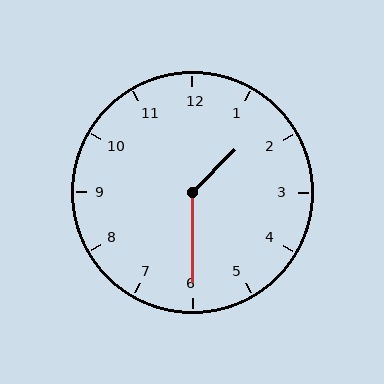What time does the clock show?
1:30.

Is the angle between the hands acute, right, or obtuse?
It is obtuse.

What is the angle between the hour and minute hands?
Approximately 135 degrees.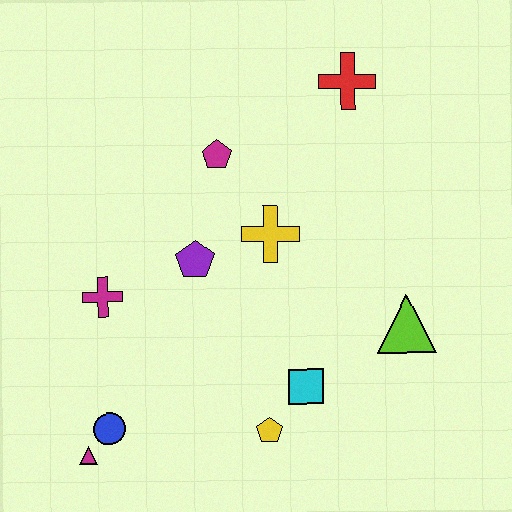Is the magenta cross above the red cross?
No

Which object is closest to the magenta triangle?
The blue circle is closest to the magenta triangle.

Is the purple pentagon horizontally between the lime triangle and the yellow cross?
No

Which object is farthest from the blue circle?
The red cross is farthest from the blue circle.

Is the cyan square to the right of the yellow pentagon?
Yes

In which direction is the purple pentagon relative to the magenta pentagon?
The purple pentagon is below the magenta pentagon.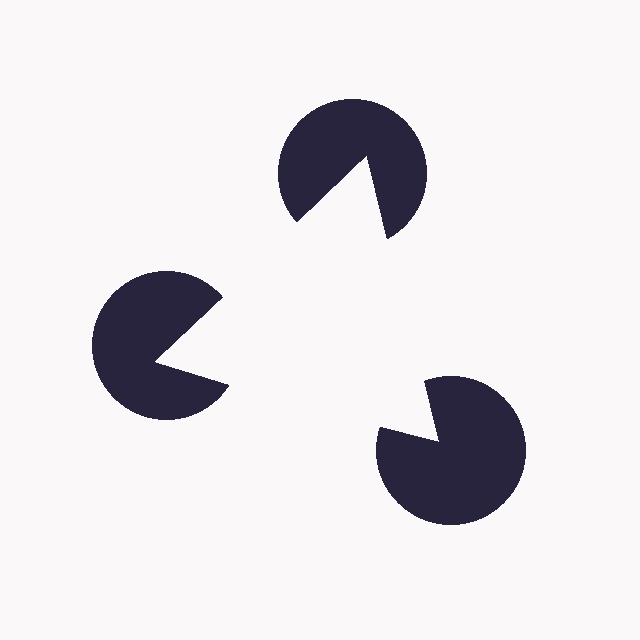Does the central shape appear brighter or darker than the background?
It typically appears slightly brighter than the background, even though no actual brightness change is drawn.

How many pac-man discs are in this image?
There are 3 — one at each vertex of the illusory triangle.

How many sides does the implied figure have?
3 sides.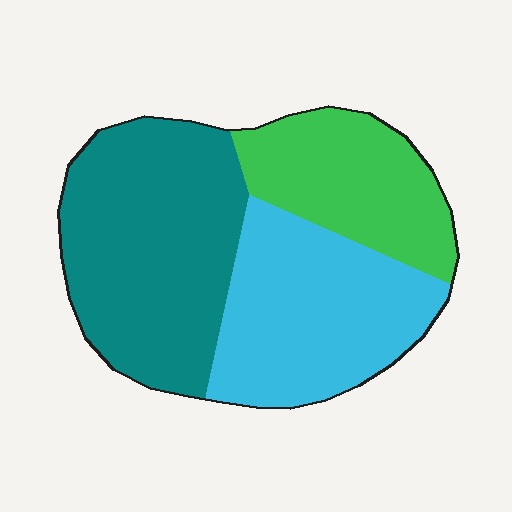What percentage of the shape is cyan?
Cyan covers 34% of the shape.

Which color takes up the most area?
Teal, at roughly 40%.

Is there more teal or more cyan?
Teal.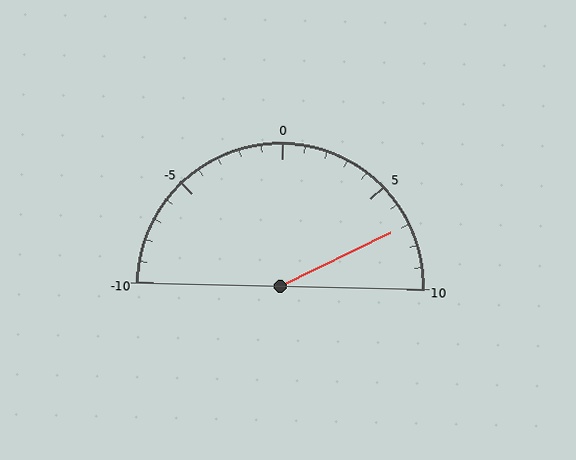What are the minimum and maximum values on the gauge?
The gauge ranges from -10 to 10.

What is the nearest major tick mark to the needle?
The nearest major tick mark is 5.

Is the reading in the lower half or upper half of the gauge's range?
The reading is in the upper half of the range (-10 to 10).